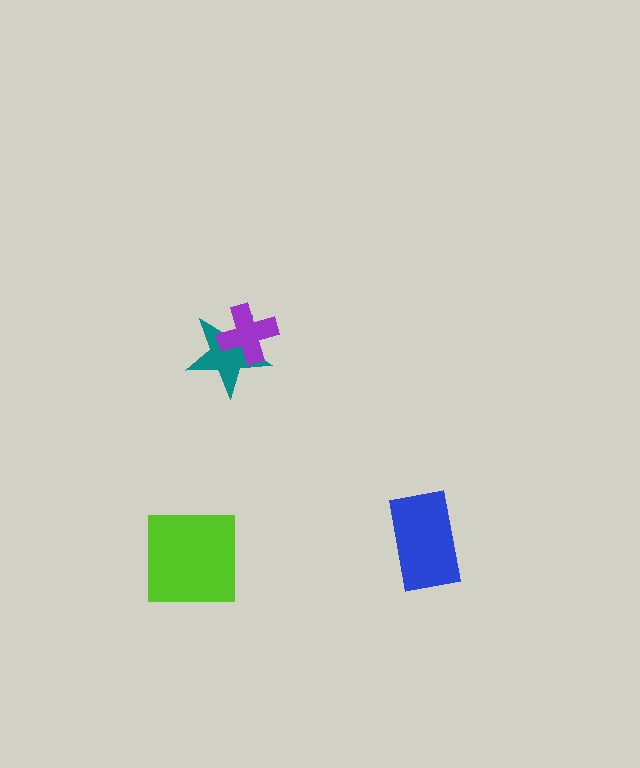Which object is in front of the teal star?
The purple cross is in front of the teal star.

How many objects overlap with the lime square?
0 objects overlap with the lime square.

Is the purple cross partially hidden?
No, no other shape covers it.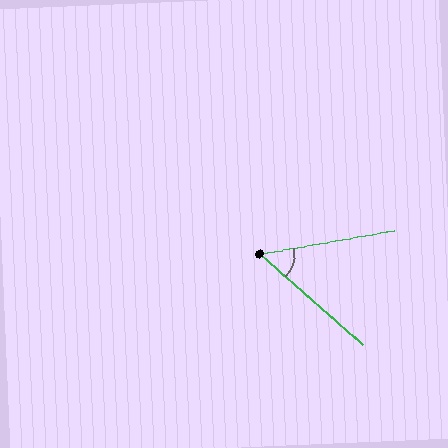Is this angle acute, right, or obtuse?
It is acute.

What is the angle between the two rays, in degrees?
Approximately 51 degrees.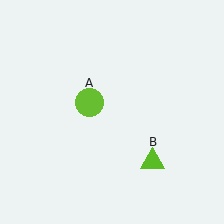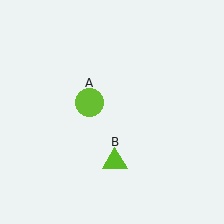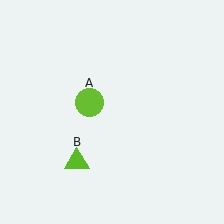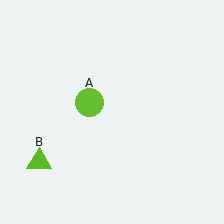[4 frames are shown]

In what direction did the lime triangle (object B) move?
The lime triangle (object B) moved left.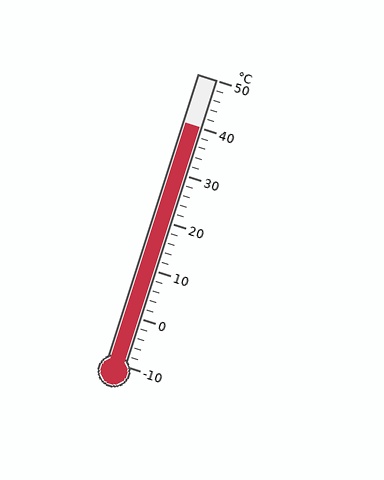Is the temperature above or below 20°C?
The temperature is above 20°C.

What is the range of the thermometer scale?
The thermometer scale ranges from -10°C to 50°C.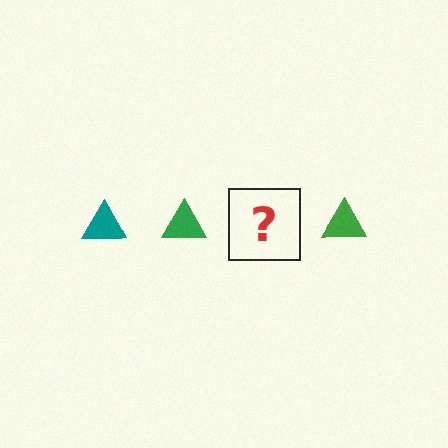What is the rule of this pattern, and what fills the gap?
The rule is that the pattern cycles through teal, green triangles. The gap should be filled with a teal triangle.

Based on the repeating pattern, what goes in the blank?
The blank should be a teal triangle.